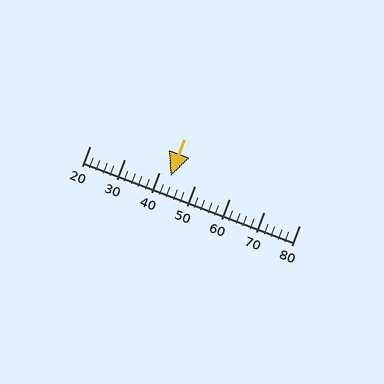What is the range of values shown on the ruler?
The ruler shows values from 20 to 80.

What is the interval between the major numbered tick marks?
The major tick marks are spaced 10 units apart.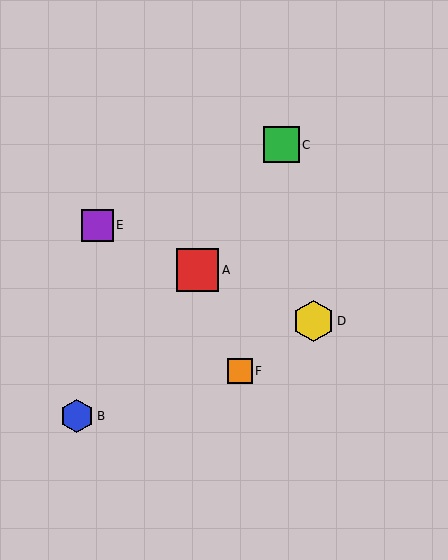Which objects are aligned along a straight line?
Objects A, D, E are aligned along a straight line.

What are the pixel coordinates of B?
Object B is at (77, 416).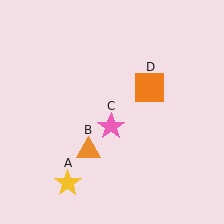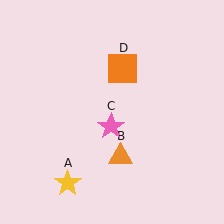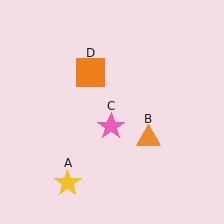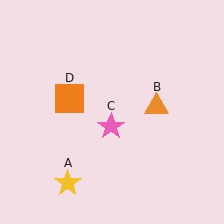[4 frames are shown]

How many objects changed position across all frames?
2 objects changed position: orange triangle (object B), orange square (object D).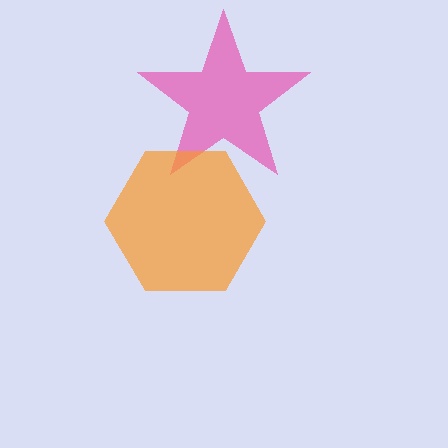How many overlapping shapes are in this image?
There are 2 overlapping shapes in the image.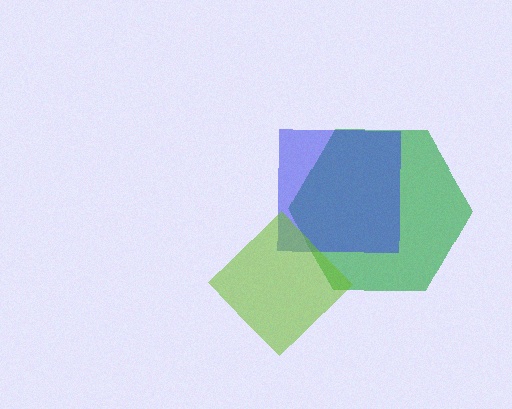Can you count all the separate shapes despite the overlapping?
Yes, there are 3 separate shapes.